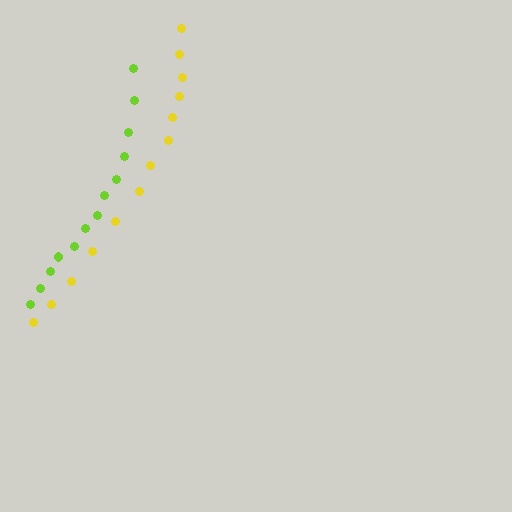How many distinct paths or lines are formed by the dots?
There are 2 distinct paths.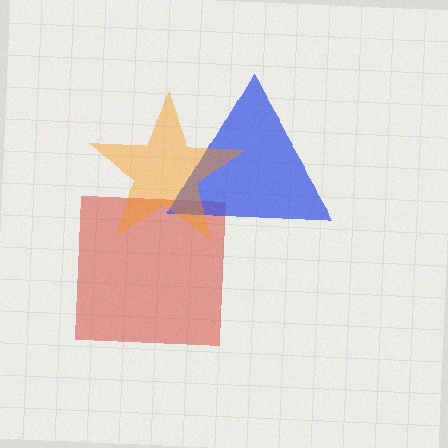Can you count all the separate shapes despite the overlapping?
Yes, there are 3 separate shapes.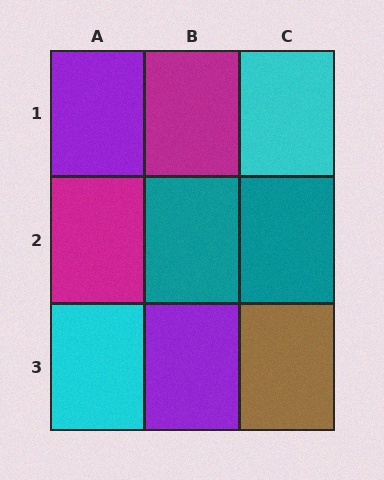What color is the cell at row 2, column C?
Teal.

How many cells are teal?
2 cells are teal.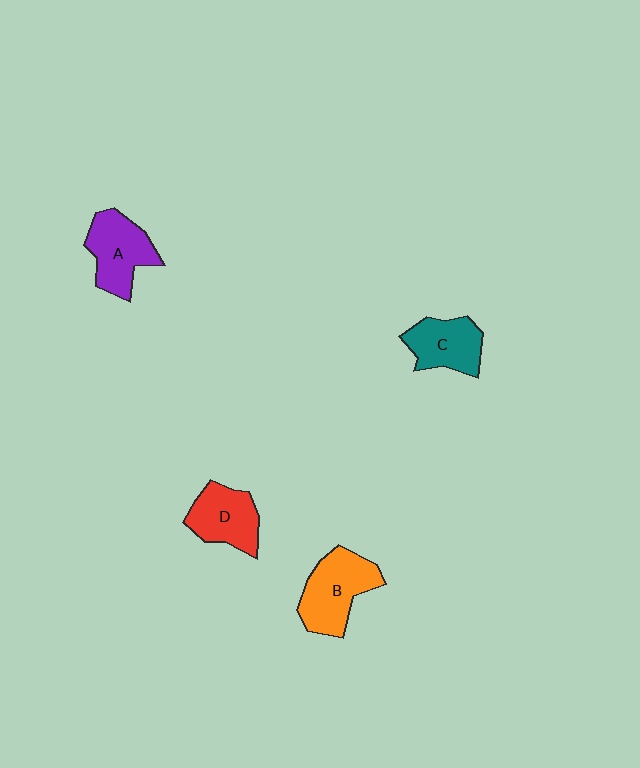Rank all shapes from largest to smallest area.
From largest to smallest: B (orange), A (purple), D (red), C (teal).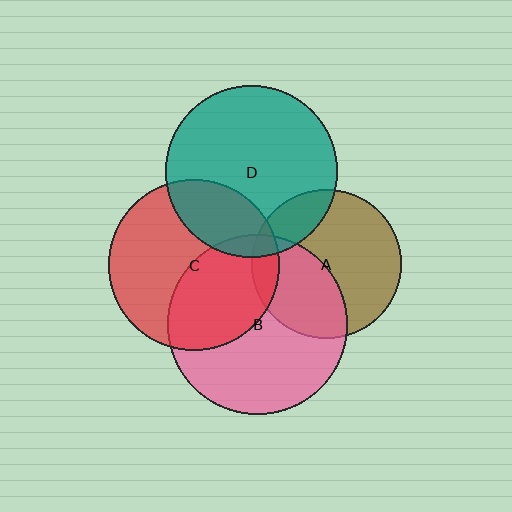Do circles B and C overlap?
Yes.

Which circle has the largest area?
Circle B (pink).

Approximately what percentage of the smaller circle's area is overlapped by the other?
Approximately 40%.